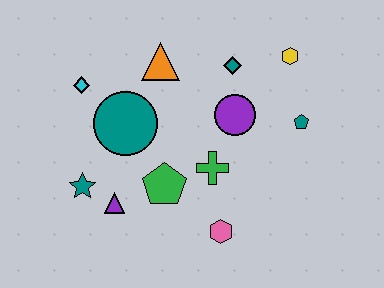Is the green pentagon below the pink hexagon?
No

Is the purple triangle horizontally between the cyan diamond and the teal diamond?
Yes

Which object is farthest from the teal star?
The yellow hexagon is farthest from the teal star.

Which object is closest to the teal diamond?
The purple circle is closest to the teal diamond.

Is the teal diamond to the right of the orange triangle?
Yes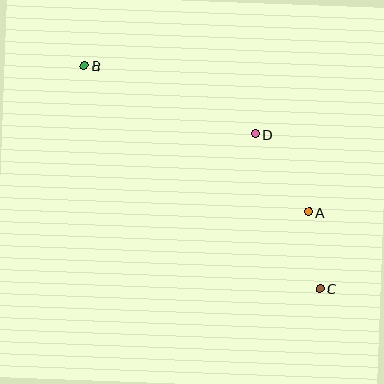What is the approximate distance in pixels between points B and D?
The distance between B and D is approximately 184 pixels.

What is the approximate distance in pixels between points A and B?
The distance between A and B is approximately 268 pixels.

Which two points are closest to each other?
Points A and C are closest to each other.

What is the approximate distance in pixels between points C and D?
The distance between C and D is approximately 167 pixels.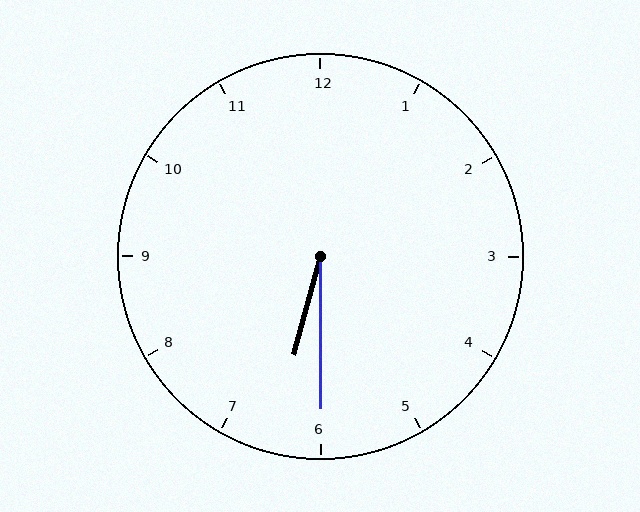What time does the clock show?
6:30.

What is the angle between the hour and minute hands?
Approximately 15 degrees.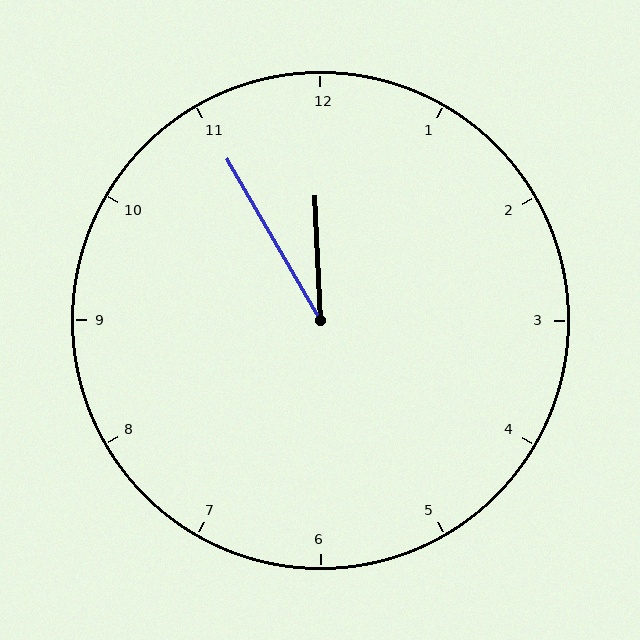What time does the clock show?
11:55.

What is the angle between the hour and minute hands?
Approximately 28 degrees.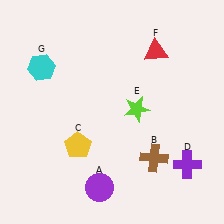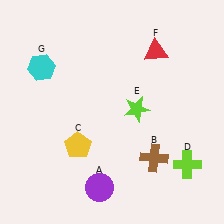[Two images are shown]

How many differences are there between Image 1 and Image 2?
There is 1 difference between the two images.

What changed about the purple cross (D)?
In Image 1, D is purple. In Image 2, it changed to lime.